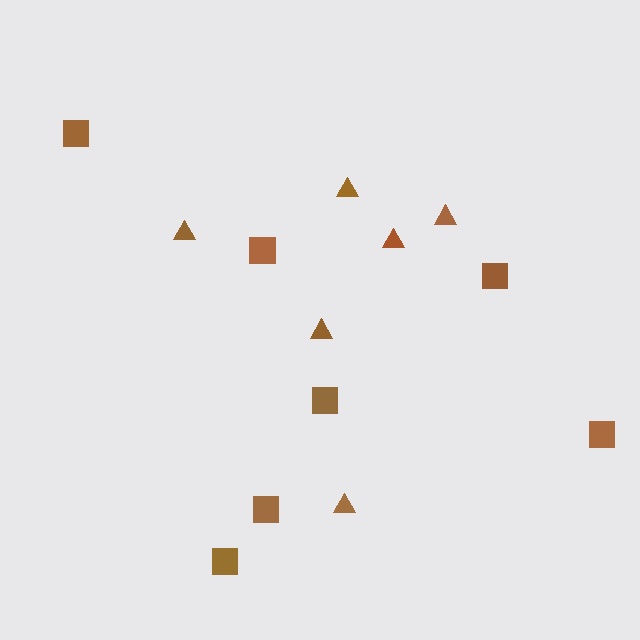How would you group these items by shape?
There are 2 groups: one group of squares (7) and one group of triangles (6).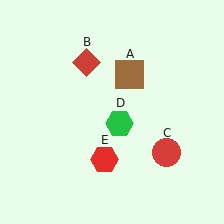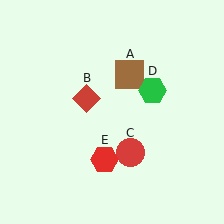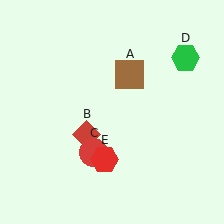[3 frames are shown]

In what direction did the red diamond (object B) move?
The red diamond (object B) moved down.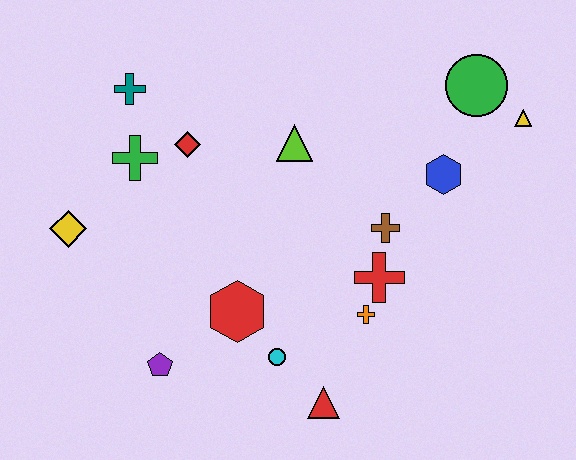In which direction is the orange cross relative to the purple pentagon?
The orange cross is to the right of the purple pentagon.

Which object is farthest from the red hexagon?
The yellow triangle is farthest from the red hexagon.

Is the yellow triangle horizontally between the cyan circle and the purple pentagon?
No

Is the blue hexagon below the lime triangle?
Yes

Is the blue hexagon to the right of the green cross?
Yes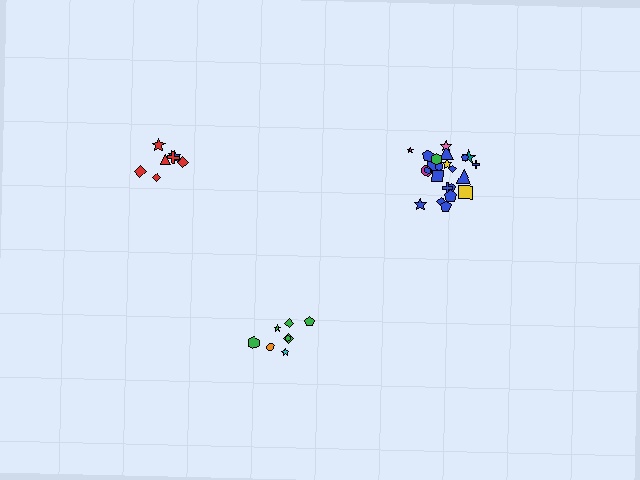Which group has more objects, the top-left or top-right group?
The top-right group.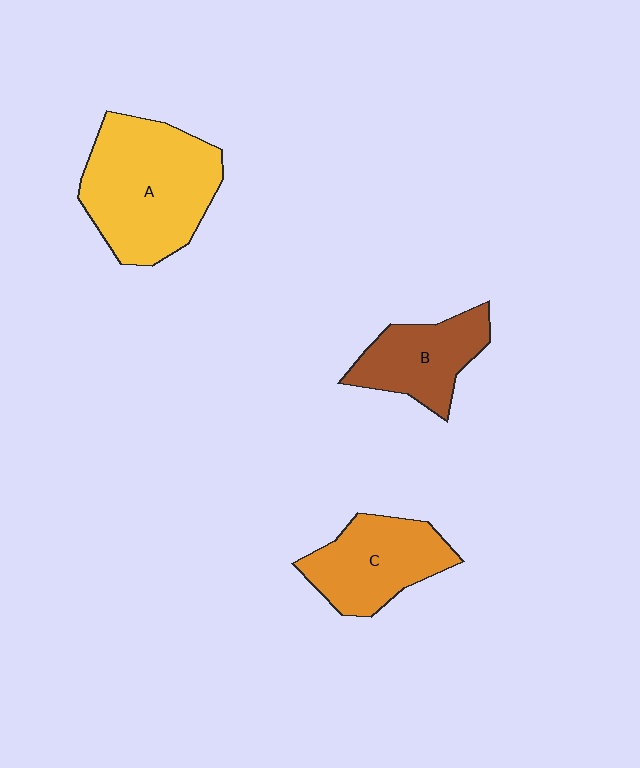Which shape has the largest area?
Shape A (yellow).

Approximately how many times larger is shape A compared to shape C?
Approximately 1.5 times.